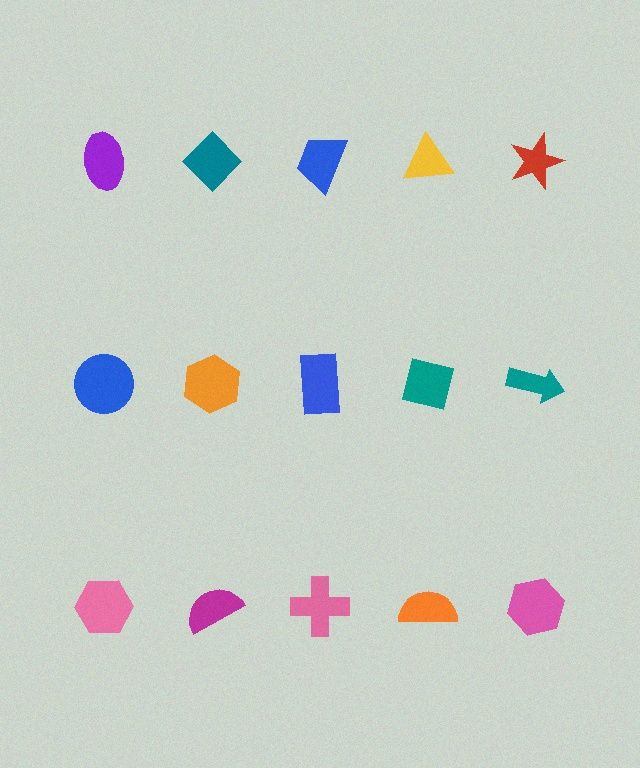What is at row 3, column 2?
A magenta semicircle.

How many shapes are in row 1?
5 shapes.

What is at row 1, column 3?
A blue trapezoid.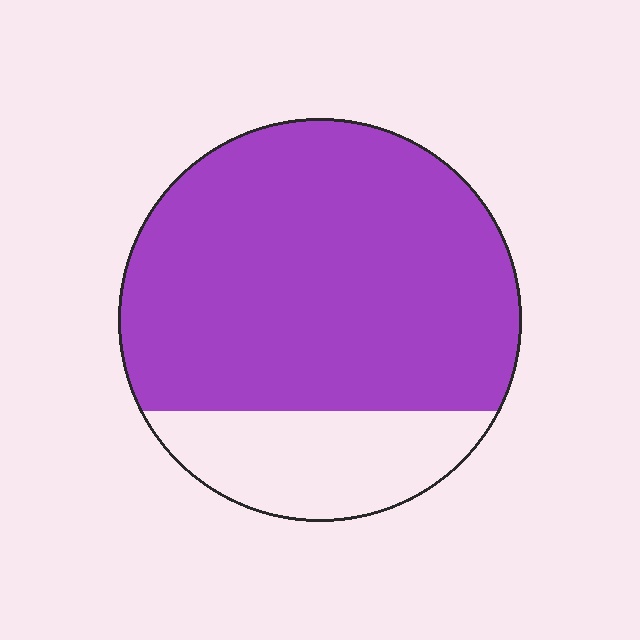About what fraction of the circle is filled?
About four fifths (4/5).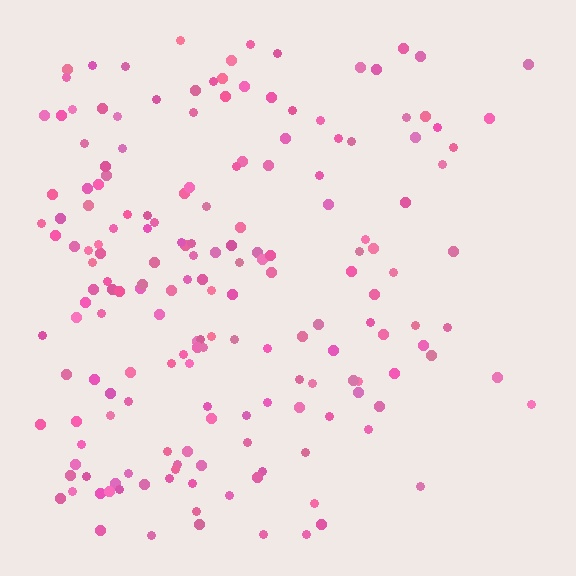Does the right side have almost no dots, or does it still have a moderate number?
Still a moderate number, just noticeably fewer than the left.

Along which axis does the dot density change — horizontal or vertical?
Horizontal.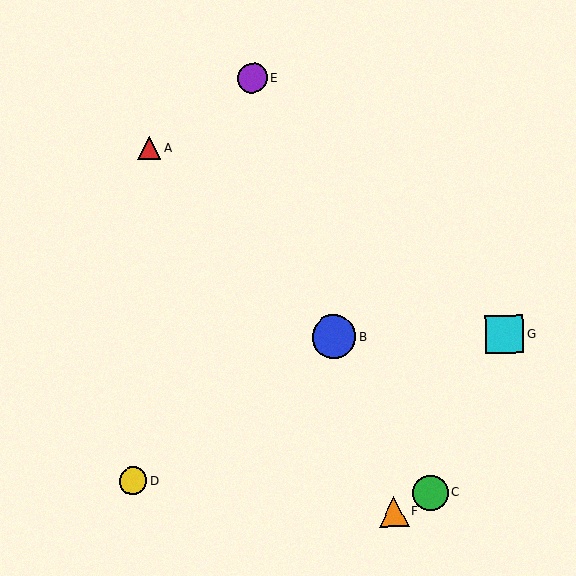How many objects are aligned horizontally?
2 objects (B, G) are aligned horizontally.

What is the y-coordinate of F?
Object F is at y≈512.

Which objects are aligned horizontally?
Objects B, G are aligned horizontally.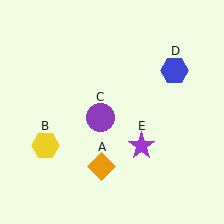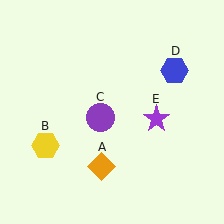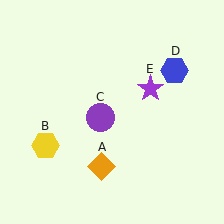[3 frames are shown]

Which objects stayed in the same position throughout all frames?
Orange diamond (object A) and yellow hexagon (object B) and purple circle (object C) and blue hexagon (object D) remained stationary.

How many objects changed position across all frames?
1 object changed position: purple star (object E).